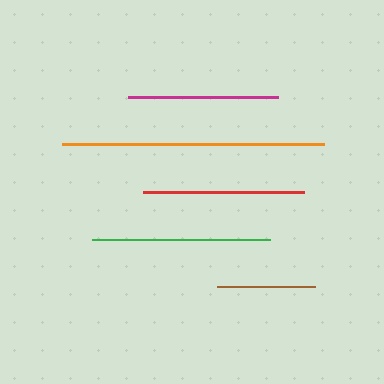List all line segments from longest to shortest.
From longest to shortest: orange, green, red, magenta, brown.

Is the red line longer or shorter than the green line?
The green line is longer than the red line.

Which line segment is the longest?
The orange line is the longest at approximately 261 pixels.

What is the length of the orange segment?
The orange segment is approximately 261 pixels long.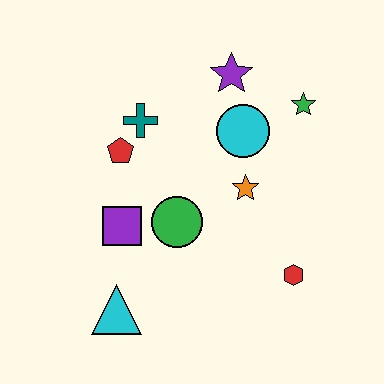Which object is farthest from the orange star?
The cyan triangle is farthest from the orange star.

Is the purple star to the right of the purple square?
Yes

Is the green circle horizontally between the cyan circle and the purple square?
Yes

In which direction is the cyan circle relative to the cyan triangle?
The cyan circle is above the cyan triangle.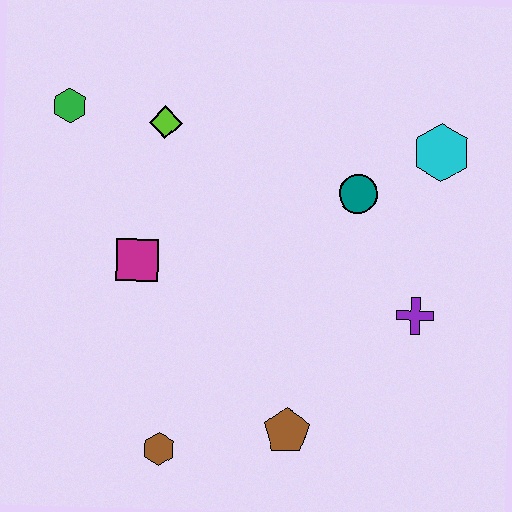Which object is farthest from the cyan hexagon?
The brown hexagon is farthest from the cyan hexagon.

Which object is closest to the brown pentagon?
The brown hexagon is closest to the brown pentagon.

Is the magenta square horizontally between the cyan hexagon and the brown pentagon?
No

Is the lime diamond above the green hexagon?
No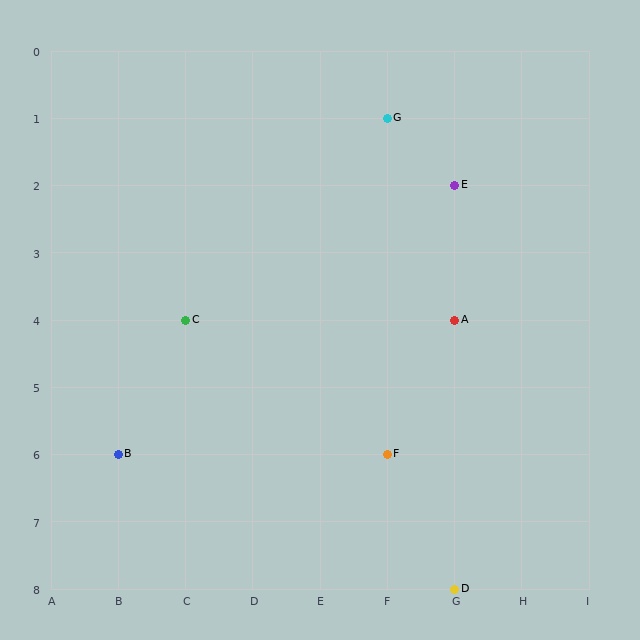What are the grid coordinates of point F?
Point F is at grid coordinates (F, 6).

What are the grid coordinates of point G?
Point G is at grid coordinates (F, 1).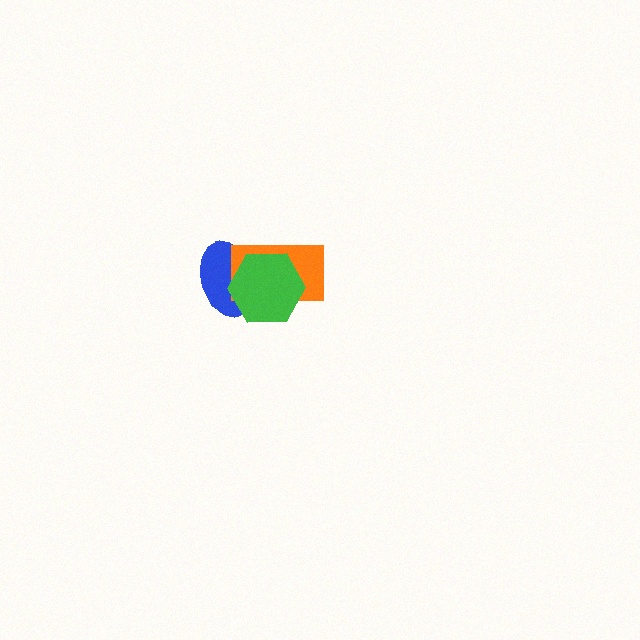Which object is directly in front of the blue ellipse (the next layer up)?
The orange rectangle is directly in front of the blue ellipse.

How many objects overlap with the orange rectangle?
2 objects overlap with the orange rectangle.